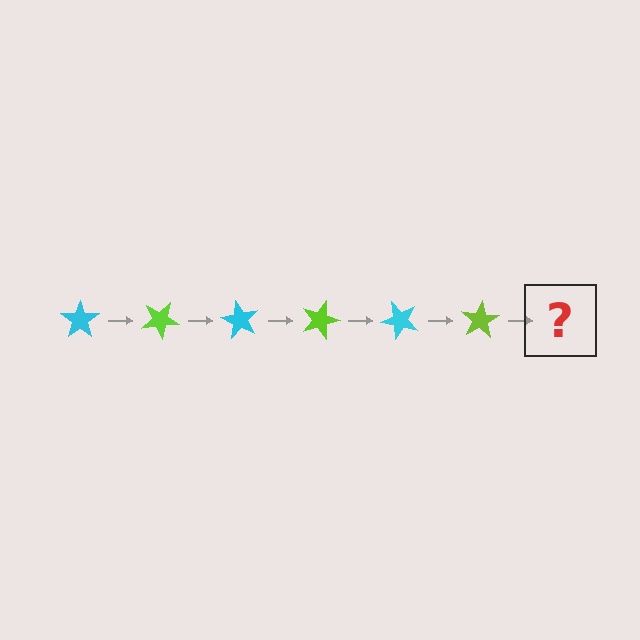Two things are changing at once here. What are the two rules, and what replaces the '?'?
The two rules are that it rotates 30 degrees each step and the color cycles through cyan and lime. The '?' should be a cyan star, rotated 180 degrees from the start.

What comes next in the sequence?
The next element should be a cyan star, rotated 180 degrees from the start.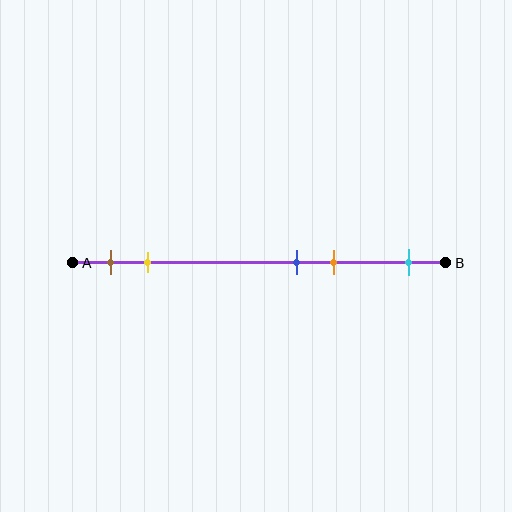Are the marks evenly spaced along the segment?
No, the marks are not evenly spaced.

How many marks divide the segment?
There are 5 marks dividing the segment.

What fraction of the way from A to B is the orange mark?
The orange mark is approximately 70% (0.7) of the way from A to B.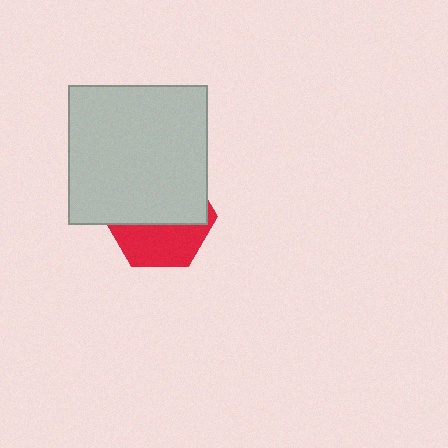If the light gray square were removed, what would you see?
You would see the complete red hexagon.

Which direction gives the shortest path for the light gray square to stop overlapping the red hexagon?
Moving up gives the shortest separation.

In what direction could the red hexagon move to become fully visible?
The red hexagon could move down. That would shift it out from behind the light gray square entirely.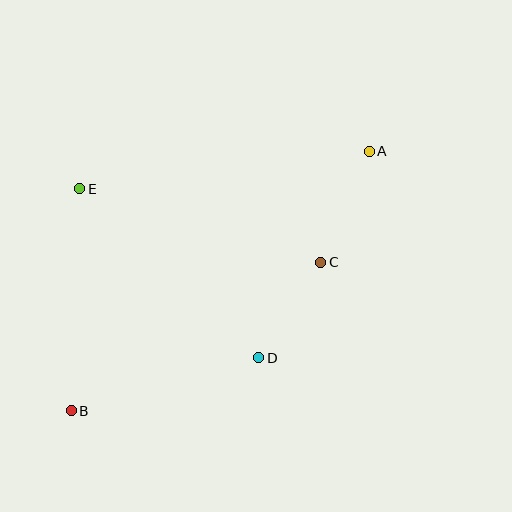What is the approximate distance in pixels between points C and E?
The distance between C and E is approximately 252 pixels.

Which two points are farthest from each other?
Points A and B are farthest from each other.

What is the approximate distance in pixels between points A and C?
The distance between A and C is approximately 121 pixels.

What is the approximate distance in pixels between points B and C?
The distance between B and C is approximately 290 pixels.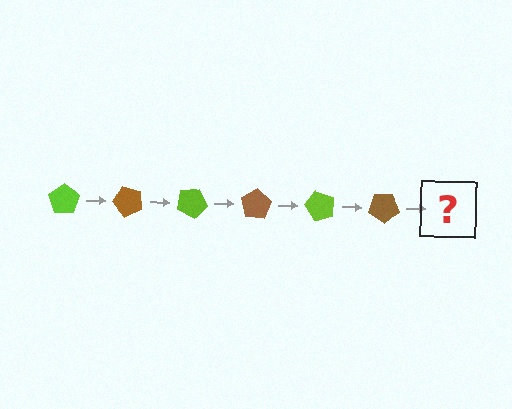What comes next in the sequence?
The next element should be a lime pentagon, rotated 300 degrees from the start.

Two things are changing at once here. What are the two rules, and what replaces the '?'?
The two rules are that it rotates 50 degrees each step and the color cycles through lime and brown. The '?' should be a lime pentagon, rotated 300 degrees from the start.